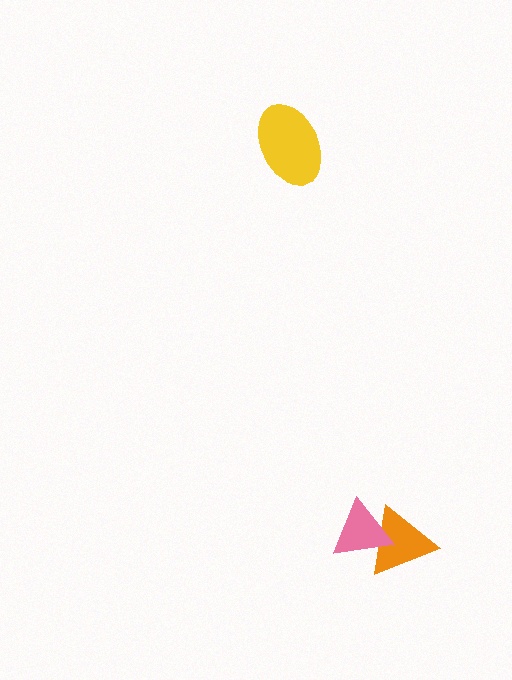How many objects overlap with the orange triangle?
1 object overlaps with the orange triangle.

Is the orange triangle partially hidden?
Yes, it is partially covered by another shape.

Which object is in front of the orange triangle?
The pink triangle is in front of the orange triangle.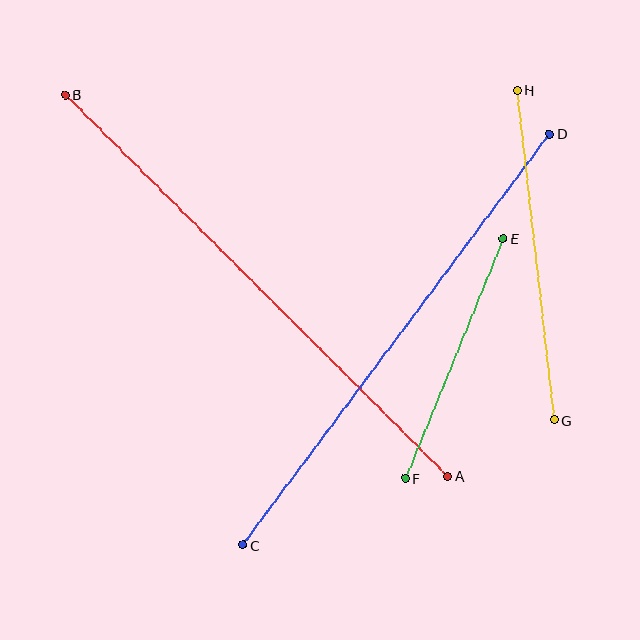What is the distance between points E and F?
The distance is approximately 259 pixels.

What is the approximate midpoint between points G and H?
The midpoint is at approximately (536, 255) pixels.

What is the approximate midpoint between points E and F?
The midpoint is at approximately (454, 358) pixels.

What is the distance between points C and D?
The distance is approximately 513 pixels.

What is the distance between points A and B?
The distance is approximately 540 pixels.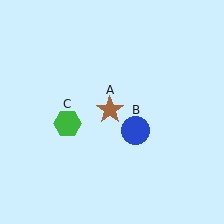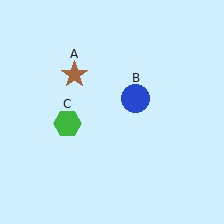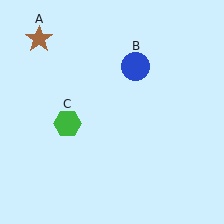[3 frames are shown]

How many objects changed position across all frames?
2 objects changed position: brown star (object A), blue circle (object B).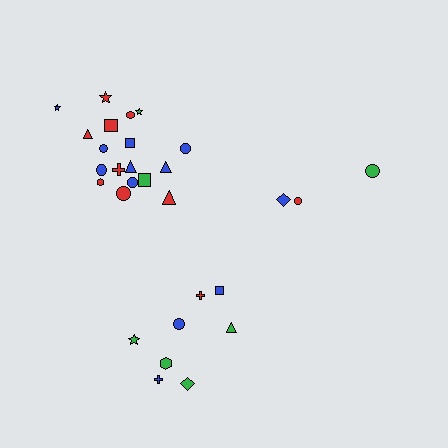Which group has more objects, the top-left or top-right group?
The top-left group.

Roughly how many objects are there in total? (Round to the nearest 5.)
Roughly 30 objects in total.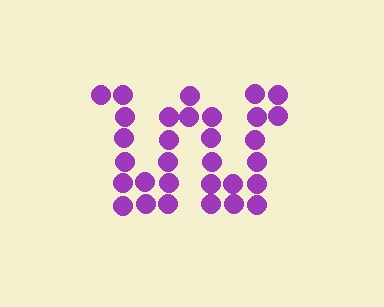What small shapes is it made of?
It is made of small circles.